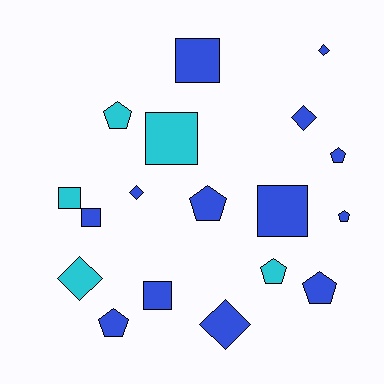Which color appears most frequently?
Blue, with 13 objects.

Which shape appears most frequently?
Pentagon, with 7 objects.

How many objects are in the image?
There are 18 objects.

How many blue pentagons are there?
There are 5 blue pentagons.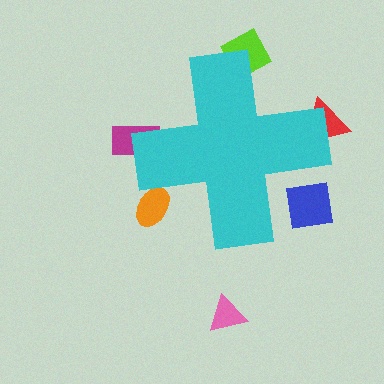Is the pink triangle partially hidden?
No, the pink triangle is fully visible.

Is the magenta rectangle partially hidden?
Yes, the magenta rectangle is partially hidden behind the cyan cross.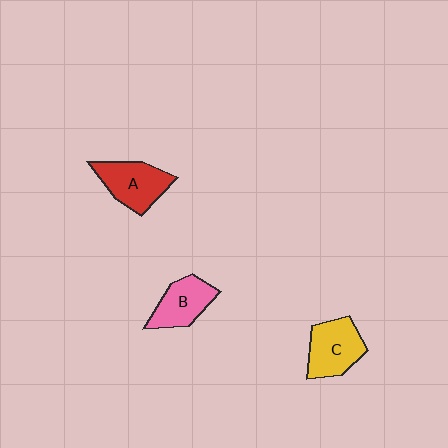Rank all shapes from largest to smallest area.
From largest to smallest: A (red), C (yellow), B (pink).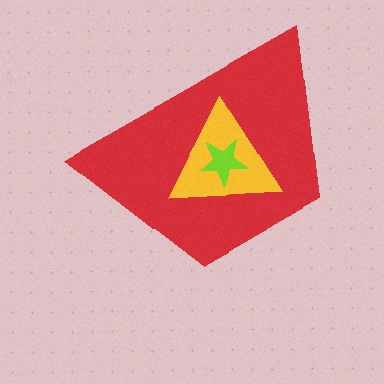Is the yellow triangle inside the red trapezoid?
Yes.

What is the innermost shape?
The lime star.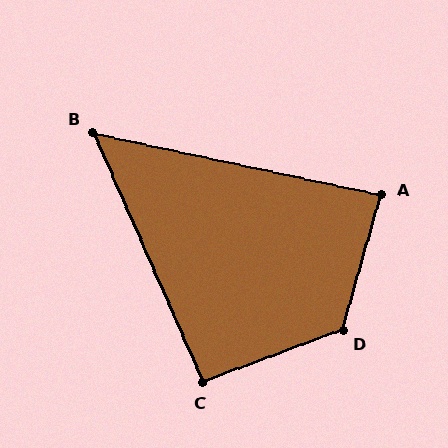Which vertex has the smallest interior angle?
B, at approximately 54 degrees.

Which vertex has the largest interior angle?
D, at approximately 126 degrees.